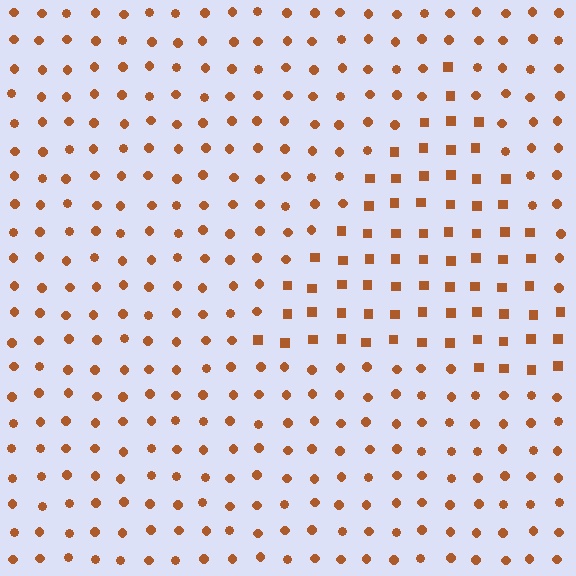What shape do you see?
I see a triangle.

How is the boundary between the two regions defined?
The boundary is defined by a change in element shape: squares inside vs. circles outside. All elements share the same color and spacing.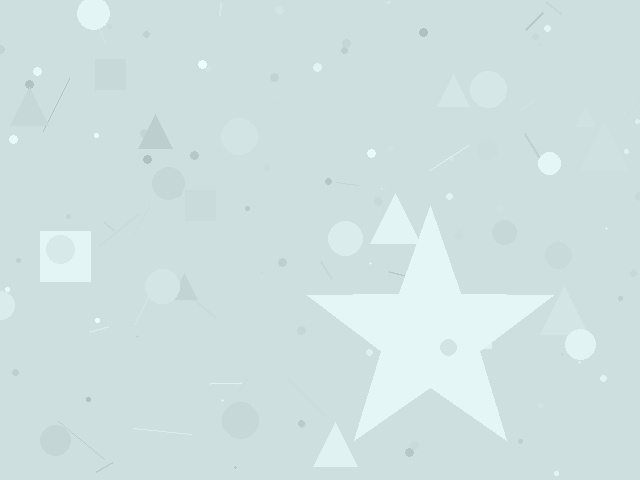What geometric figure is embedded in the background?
A star is embedded in the background.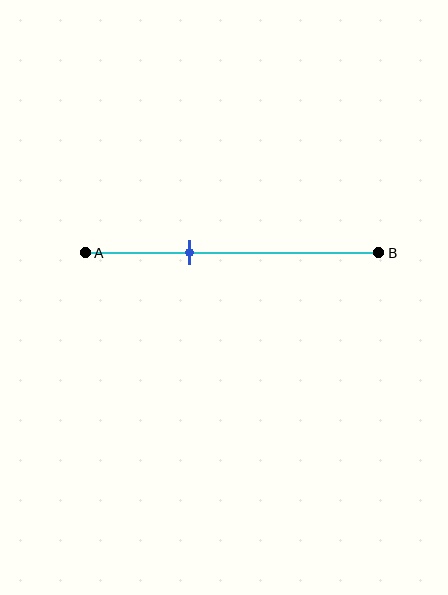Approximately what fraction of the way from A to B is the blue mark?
The blue mark is approximately 35% of the way from A to B.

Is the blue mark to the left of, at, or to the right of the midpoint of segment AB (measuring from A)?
The blue mark is to the left of the midpoint of segment AB.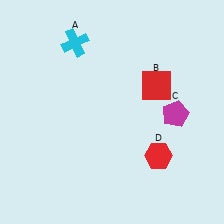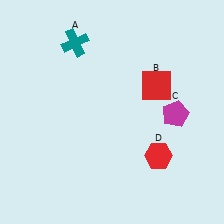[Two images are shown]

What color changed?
The cross (A) changed from cyan in Image 1 to teal in Image 2.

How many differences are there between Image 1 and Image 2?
There is 1 difference between the two images.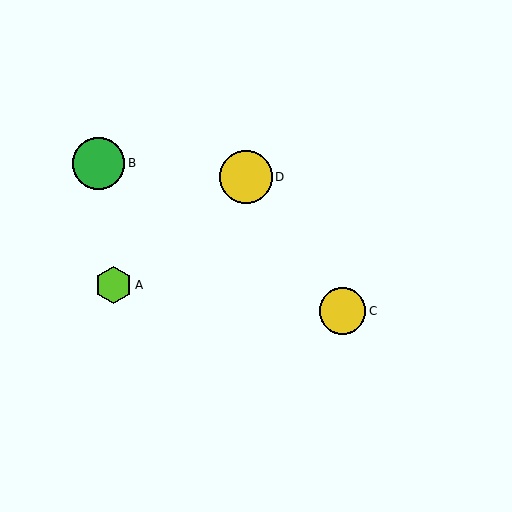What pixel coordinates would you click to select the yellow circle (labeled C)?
Click at (342, 311) to select the yellow circle C.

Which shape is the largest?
The yellow circle (labeled D) is the largest.